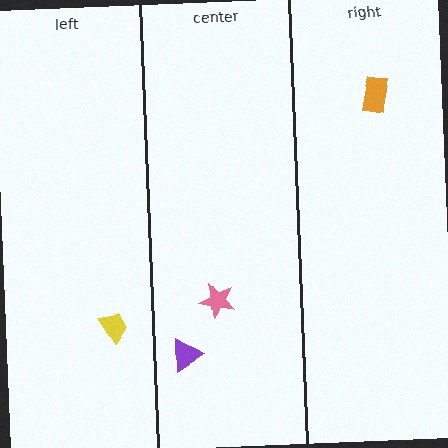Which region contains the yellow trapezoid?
The left region.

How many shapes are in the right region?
1.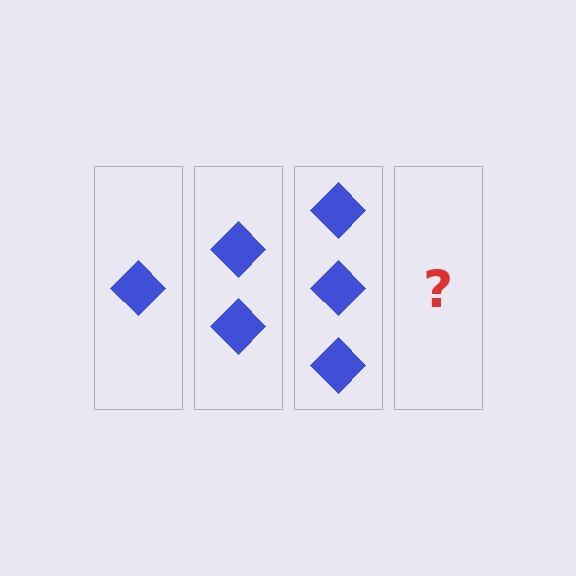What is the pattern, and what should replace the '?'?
The pattern is that each step adds one more diamond. The '?' should be 4 diamonds.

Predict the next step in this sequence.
The next step is 4 diamonds.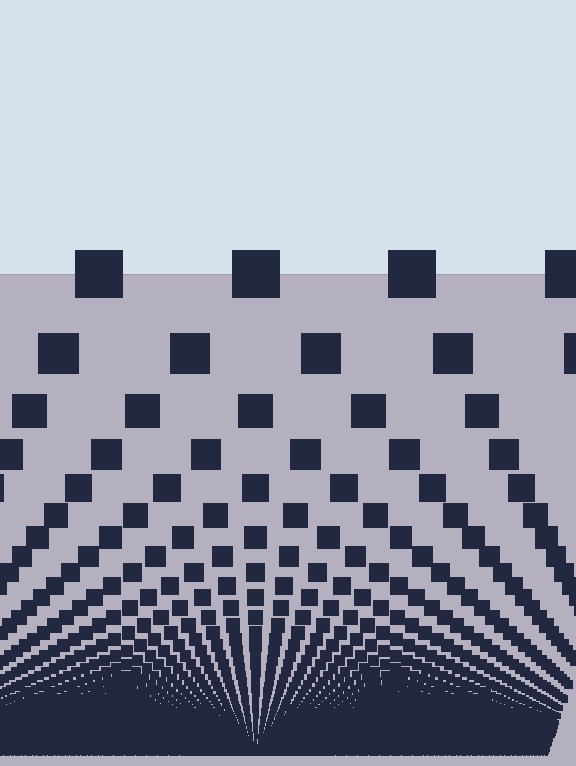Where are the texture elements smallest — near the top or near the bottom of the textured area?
Near the bottom.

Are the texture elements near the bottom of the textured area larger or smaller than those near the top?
Smaller. The gradient is inverted — elements near the bottom are smaller and denser.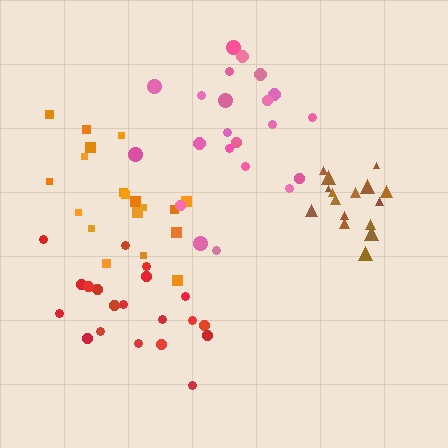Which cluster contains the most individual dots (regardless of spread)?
Pink (23).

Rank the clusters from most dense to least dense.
brown, orange, pink, red.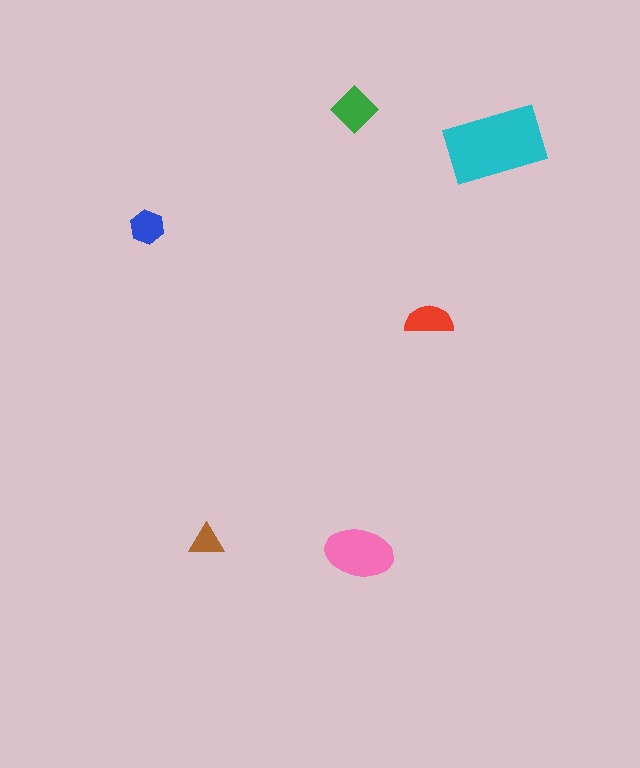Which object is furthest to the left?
The blue hexagon is leftmost.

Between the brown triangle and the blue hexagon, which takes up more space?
The blue hexagon.